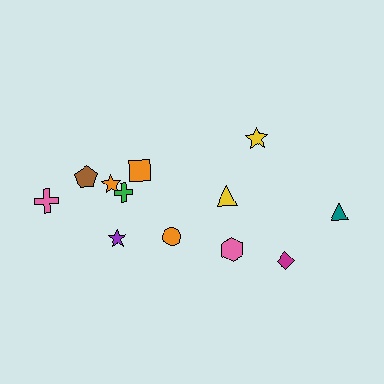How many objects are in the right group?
There are 5 objects.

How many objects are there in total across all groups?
There are 12 objects.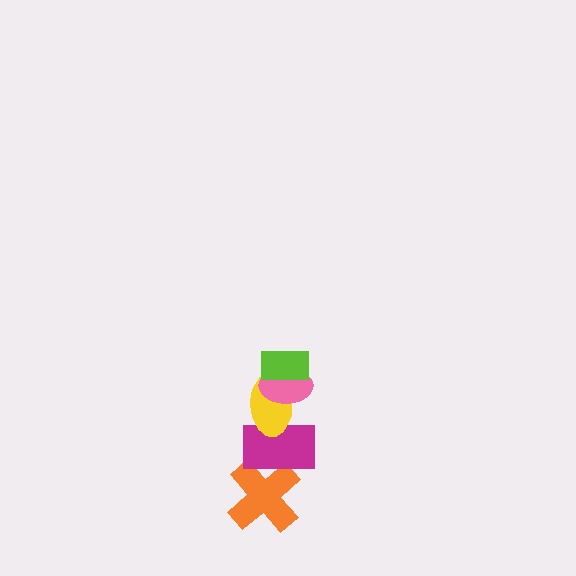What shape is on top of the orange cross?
The magenta rectangle is on top of the orange cross.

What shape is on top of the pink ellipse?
The lime rectangle is on top of the pink ellipse.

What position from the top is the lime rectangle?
The lime rectangle is 1st from the top.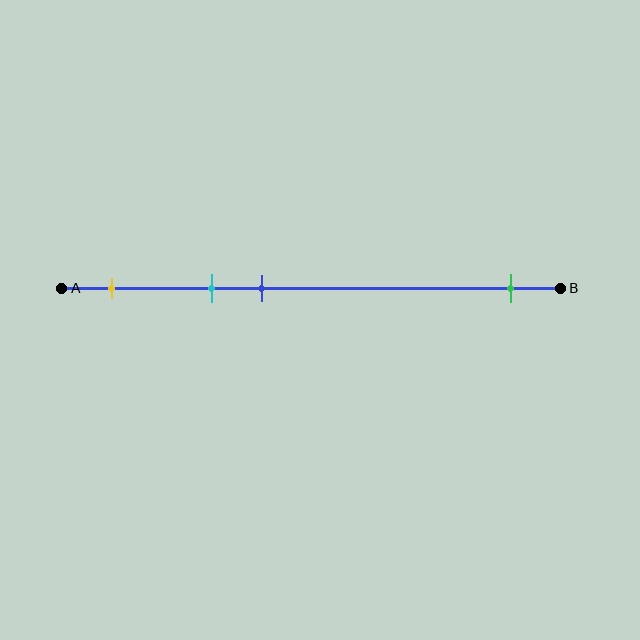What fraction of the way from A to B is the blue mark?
The blue mark is approximately 40% (0.4) of the way from A to B.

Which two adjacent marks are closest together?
The cyan and blue marks are the closest adjacent pair.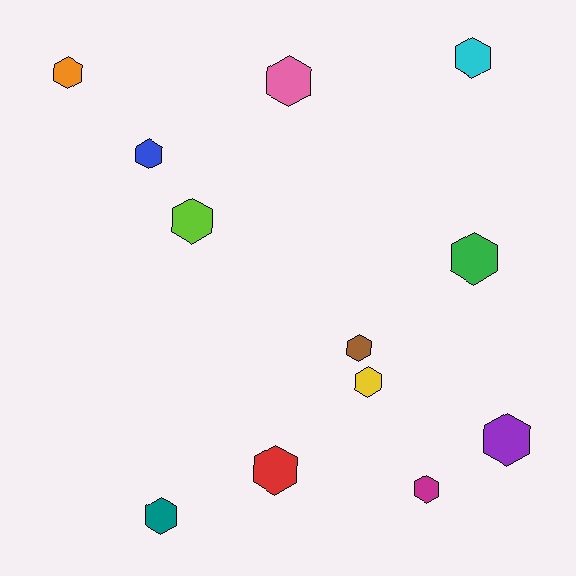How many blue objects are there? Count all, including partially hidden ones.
There is 1 blue object.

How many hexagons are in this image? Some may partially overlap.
There are 12 hexagons.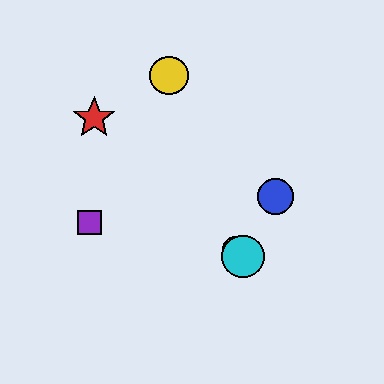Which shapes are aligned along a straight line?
The red star, the green star, the orange circle, the cyan circle are aligned along a straight line.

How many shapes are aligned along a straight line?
4 shapes (the red star, the green star, the orange circle, the cyan circle) are aligned along a straight line.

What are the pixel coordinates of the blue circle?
The blue circle is at (275, 197).